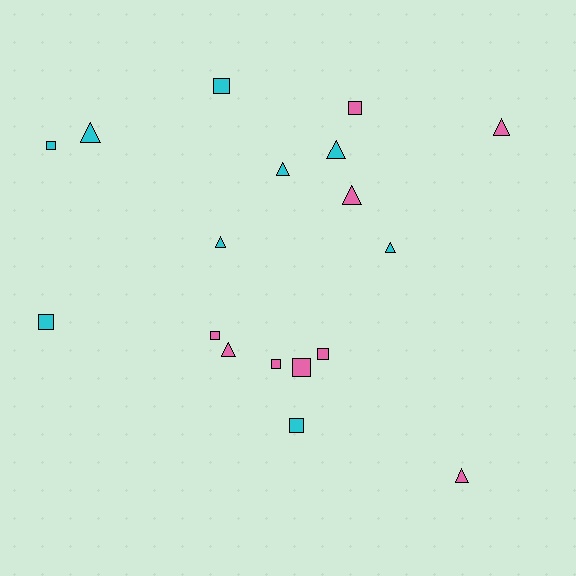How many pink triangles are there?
There are 4 pink triangles.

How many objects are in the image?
There are 18 objects.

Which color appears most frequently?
Pink, with 9 objects.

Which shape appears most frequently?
Square, with 9 objects.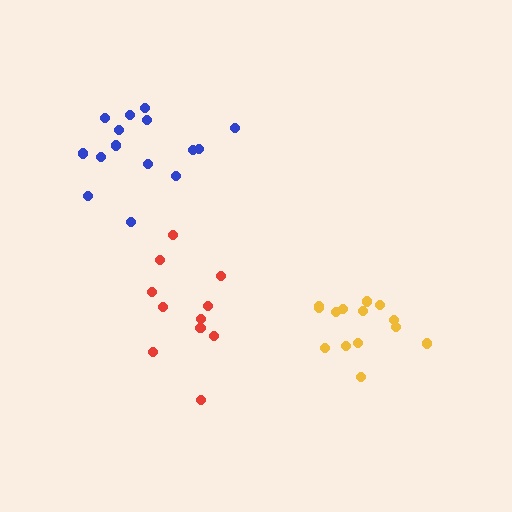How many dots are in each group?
Group 1: 11 dots, Group 2: 14 dots, Group 3: 15 dots (40 total).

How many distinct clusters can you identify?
There are 3 distinct clusters.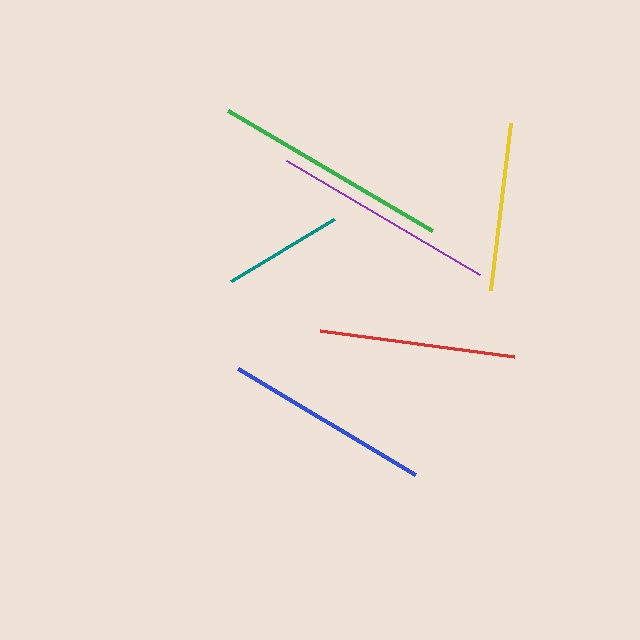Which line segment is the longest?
The green line is the longest at approximately 237 pixels.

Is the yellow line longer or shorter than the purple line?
The purple line is longer than the yellow line.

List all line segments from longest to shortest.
From longest to shortest: green, purple, blue, red, yellow, teal.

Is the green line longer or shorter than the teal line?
The green line is longer than the teal line.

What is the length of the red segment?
The red segment is approximately 196 pixels long.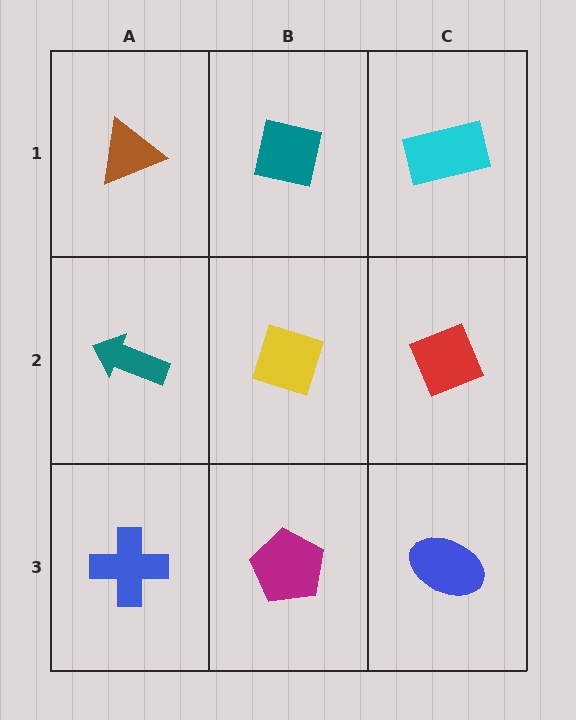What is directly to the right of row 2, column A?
A yellow diamond.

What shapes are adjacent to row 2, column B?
A teal square (row 1, column B), a magenta pentagon (row 3, column B), a teal arrow (row 2, column A), a red diamond (row 2, column C).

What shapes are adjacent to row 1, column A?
A teal arrow (row 2, column A), a teal square (row 1, column B).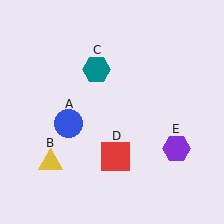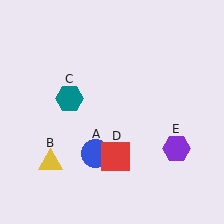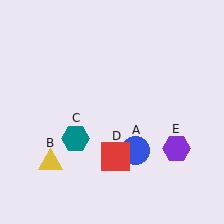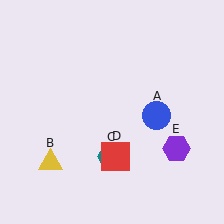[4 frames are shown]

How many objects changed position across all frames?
2 objects changed position: blue circle (object A), teal hexagon (object C).